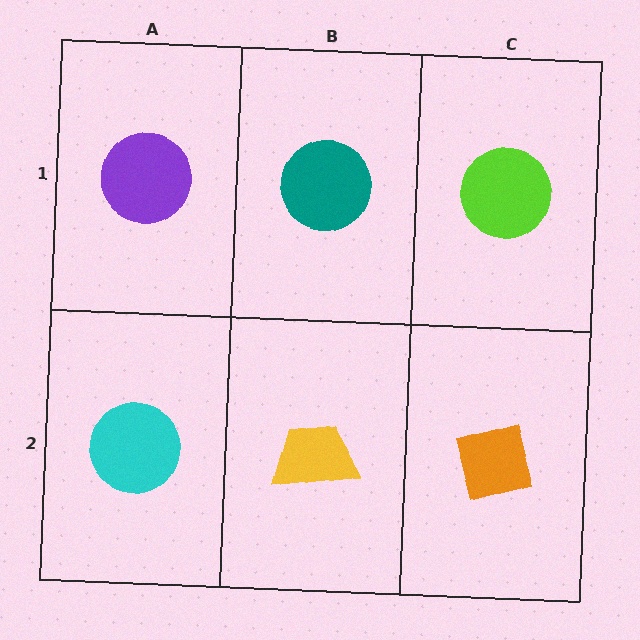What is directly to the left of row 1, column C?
A teal circle.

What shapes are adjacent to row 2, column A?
A purple circle (row 1, column A), a yellow trapezoid (row 2, column B).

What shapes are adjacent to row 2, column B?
A teal circle (row 1, column B), a cyan circle (row 2, column A), an orange square (row 2, column C).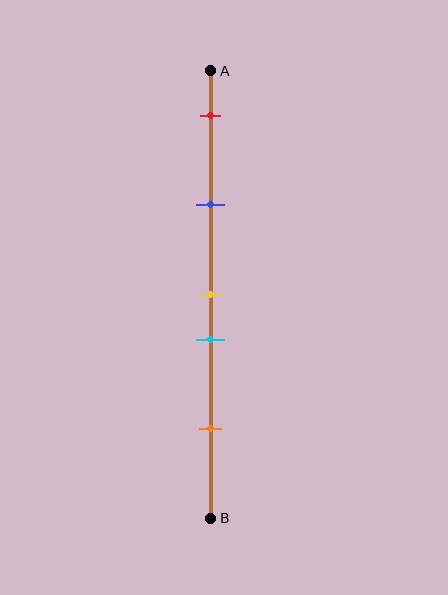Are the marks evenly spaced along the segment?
No, the marks are not evenly spaced.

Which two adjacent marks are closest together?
The yellow and cyan marks are the closest adjacent pair.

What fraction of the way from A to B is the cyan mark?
The cyan mark is approximately 60% (0.6) of the way from A to B.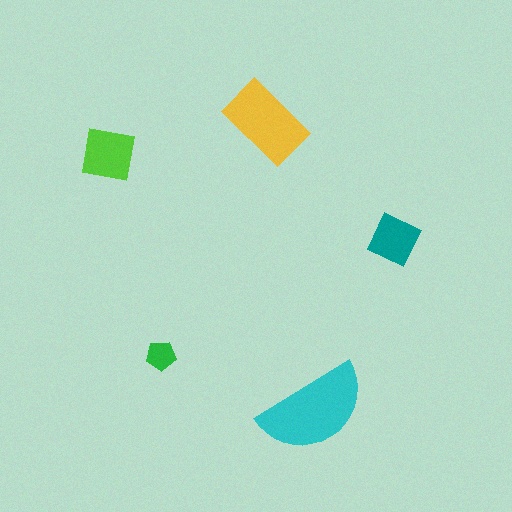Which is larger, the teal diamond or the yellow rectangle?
The yellow rectangle.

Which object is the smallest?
The green pentagon.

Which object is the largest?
The cyan semicircle.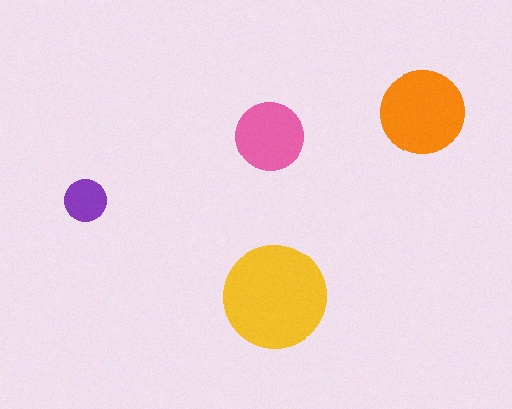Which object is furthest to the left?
The purple circle is leftmost.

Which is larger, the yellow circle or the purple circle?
The yellow one.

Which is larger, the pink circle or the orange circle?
The orange one.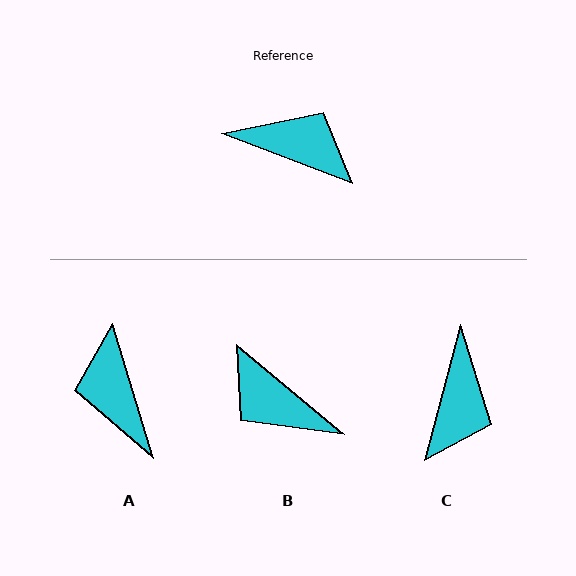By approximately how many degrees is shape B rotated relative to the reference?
Approximately 161 degrees counter-clockwise.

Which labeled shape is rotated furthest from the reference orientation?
B, about 161 degrees away.